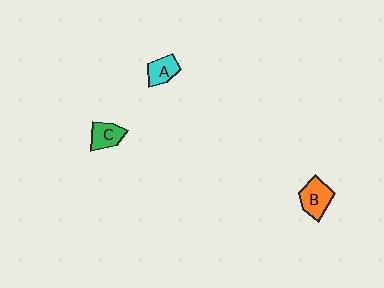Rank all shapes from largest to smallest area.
From largest to smallest: B (orange), C (green), A (cyan).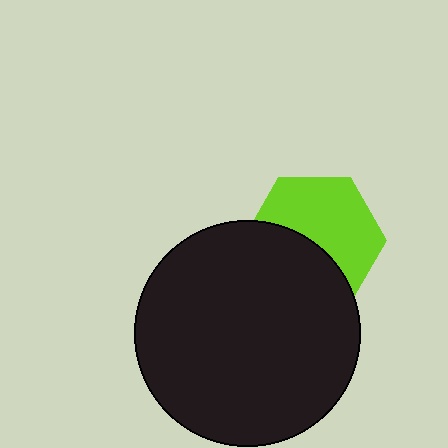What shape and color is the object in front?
The object in front is a black circle.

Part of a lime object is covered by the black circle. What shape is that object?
It is a hexagon.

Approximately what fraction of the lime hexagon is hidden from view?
Roughly 43% of the lime hexagon is hidden behind the black circle.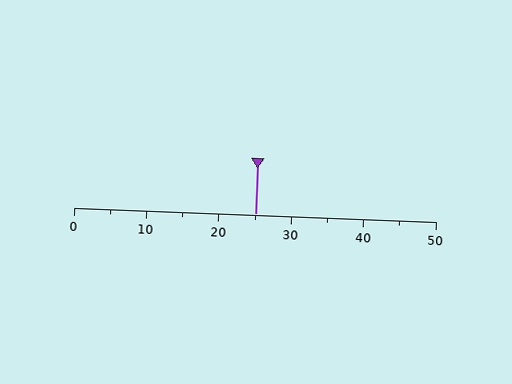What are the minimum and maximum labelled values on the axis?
The axis runs from 0 to 50.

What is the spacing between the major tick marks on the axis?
The major ticks are spaced 10 apart.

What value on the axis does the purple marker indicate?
The marker indicates approximately 25.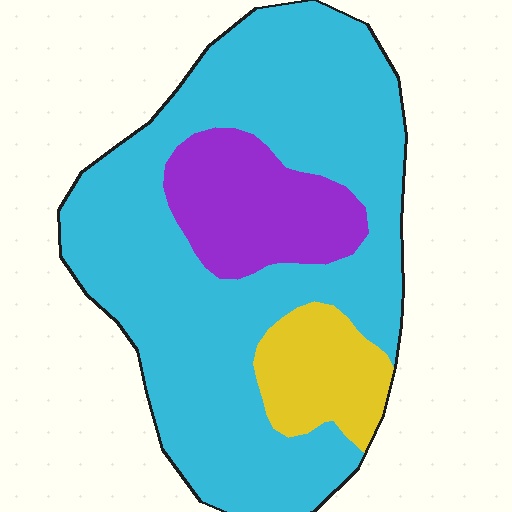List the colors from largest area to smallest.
From largest to smallest: cyan, purple, yellow.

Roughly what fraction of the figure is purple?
Purple takes up less than a sixth of the figure.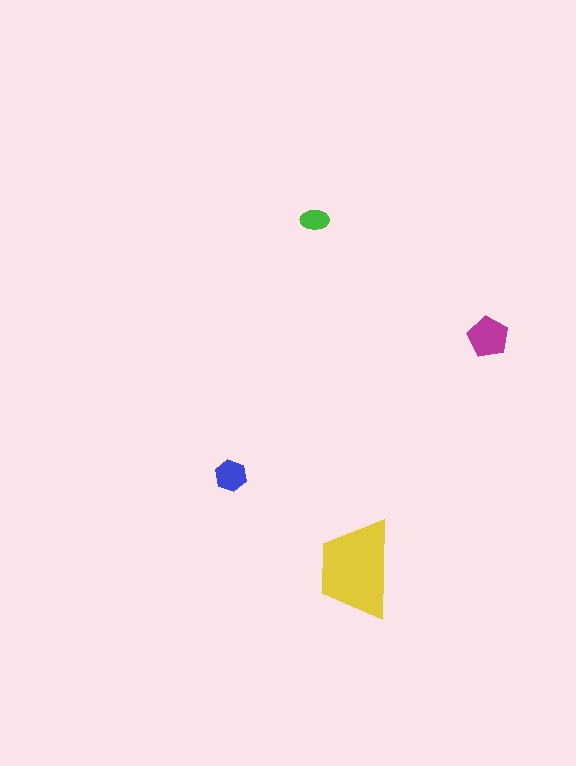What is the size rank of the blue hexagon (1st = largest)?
3rd.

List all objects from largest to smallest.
The yellow trapezoid, the magenta pentagon, the blue hexagon, the green ellipse.